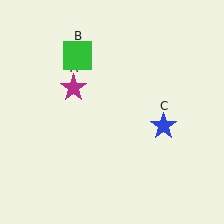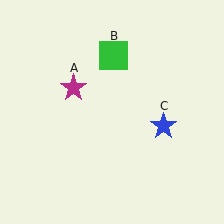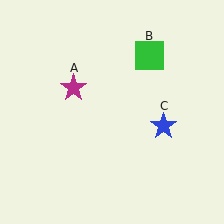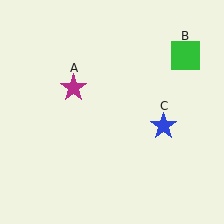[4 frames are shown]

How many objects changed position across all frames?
1 object changed position: green square (object B).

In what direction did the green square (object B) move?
The green square (object B) moved right.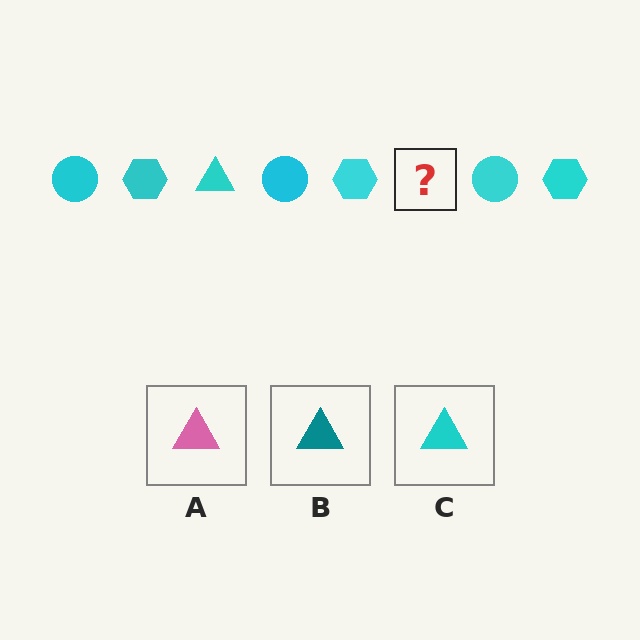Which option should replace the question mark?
Option C.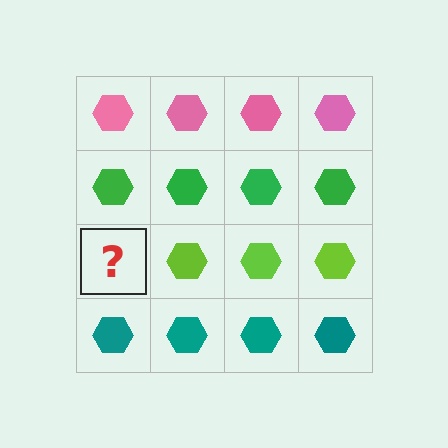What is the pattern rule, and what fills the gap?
The rule is that each row has a consistent color. The gap should be filled with a lime hexagon.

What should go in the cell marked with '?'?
The missing cell should contain a lime hexagon.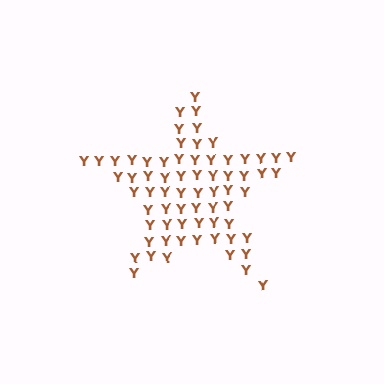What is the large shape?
The large shape is a star.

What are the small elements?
The small elements are letter Y's.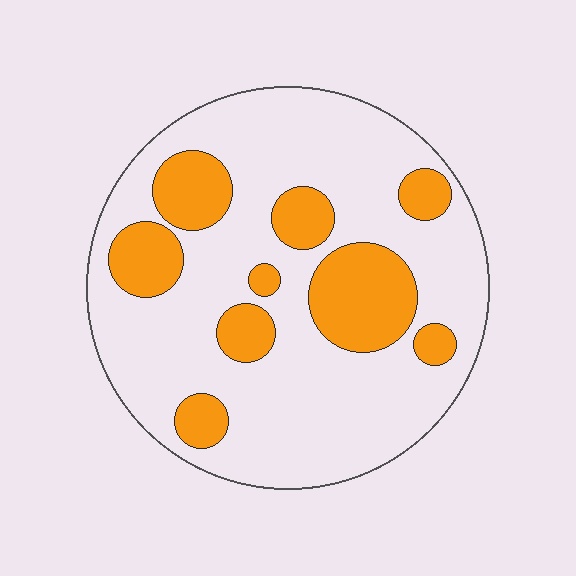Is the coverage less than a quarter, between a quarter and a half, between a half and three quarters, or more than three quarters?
Between a quarter and a half.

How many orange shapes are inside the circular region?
9.